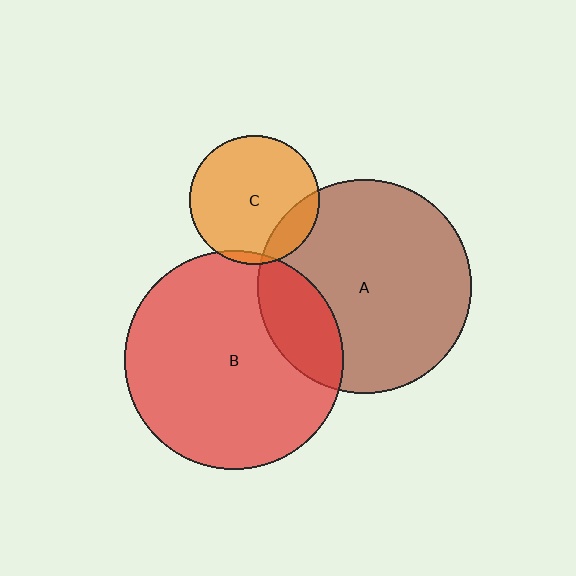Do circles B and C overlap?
Yes.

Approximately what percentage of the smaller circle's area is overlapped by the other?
Approximately 5%.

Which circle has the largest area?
Circle B (red).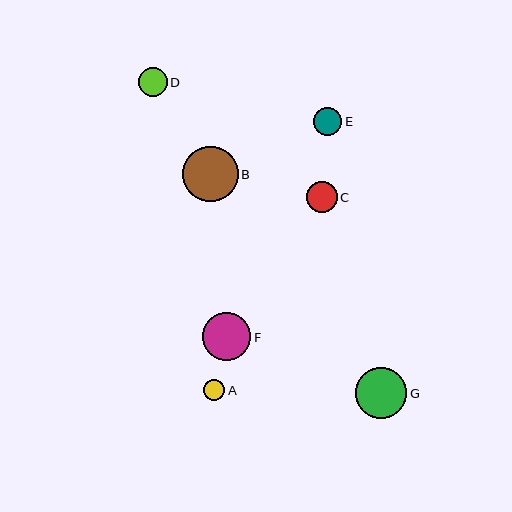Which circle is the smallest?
Circle A is the smallest with a size of approximately 21 pixels.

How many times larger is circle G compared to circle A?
Circle G is approximately 2.5 times the size of circle A.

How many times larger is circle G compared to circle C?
Circle G is approximately 1.7 times the size of circle C.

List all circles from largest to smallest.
From largest to smallest: B, G, F, C, D, E, A.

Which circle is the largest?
Circle B is the largest with a size of approximately 56 pixels.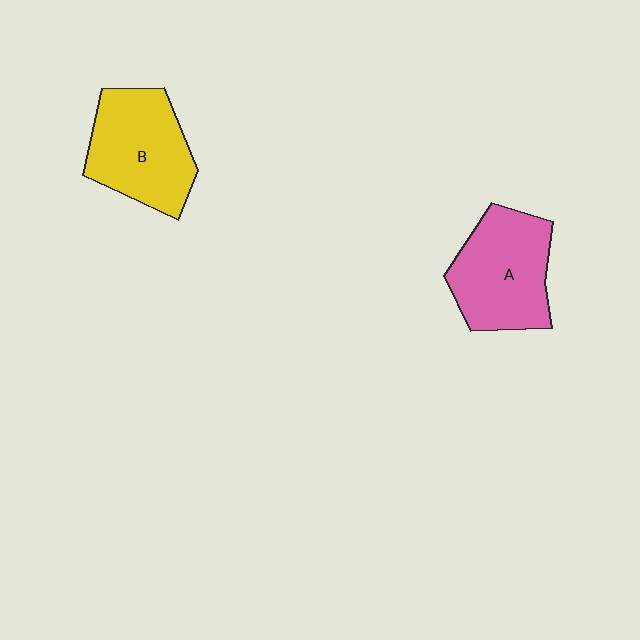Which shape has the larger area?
Shape A (pink).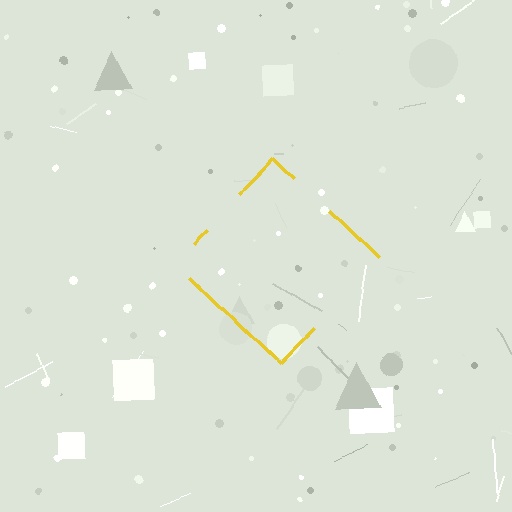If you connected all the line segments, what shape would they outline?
They would outline a diamond.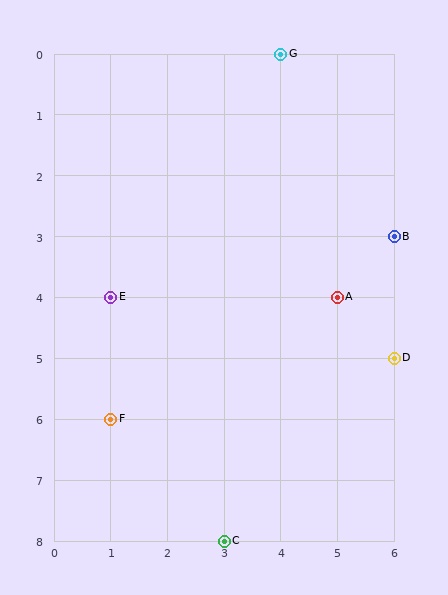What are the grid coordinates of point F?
Point F is at grid coordinates (1, 6).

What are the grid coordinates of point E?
Point E is at grid coordinates (1, 4).